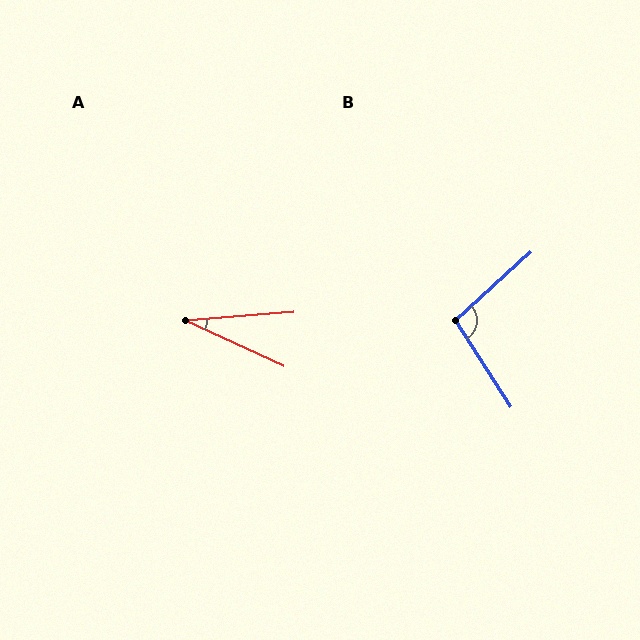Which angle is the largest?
B, at approximately 100 degrees.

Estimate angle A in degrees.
Approximately 29 degrees.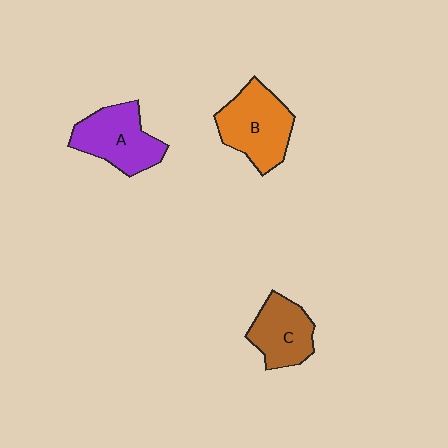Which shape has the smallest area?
Shape C (brown).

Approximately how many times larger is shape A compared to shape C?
Approximately 1.2 times.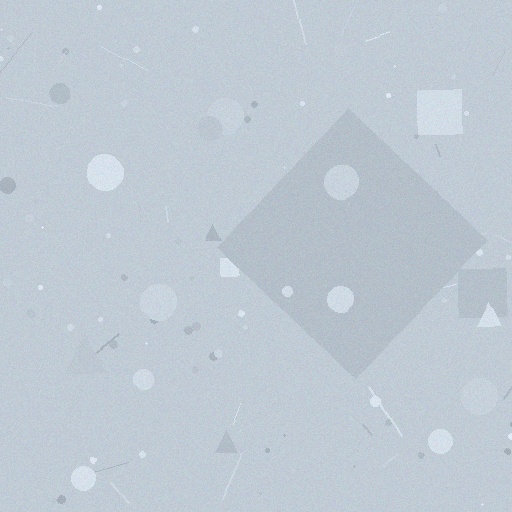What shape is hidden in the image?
A diamond is hidden in the image.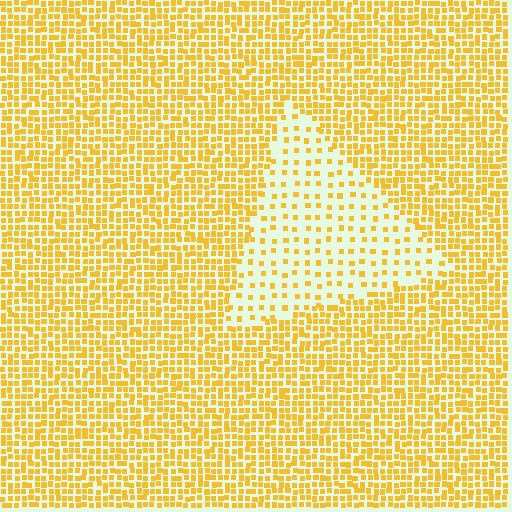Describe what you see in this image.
The image contains small yellow elements arranged at two different densities. A triangle-shaped region is visible where the elements are less densely packed than the surrounding area.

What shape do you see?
I see a triangle.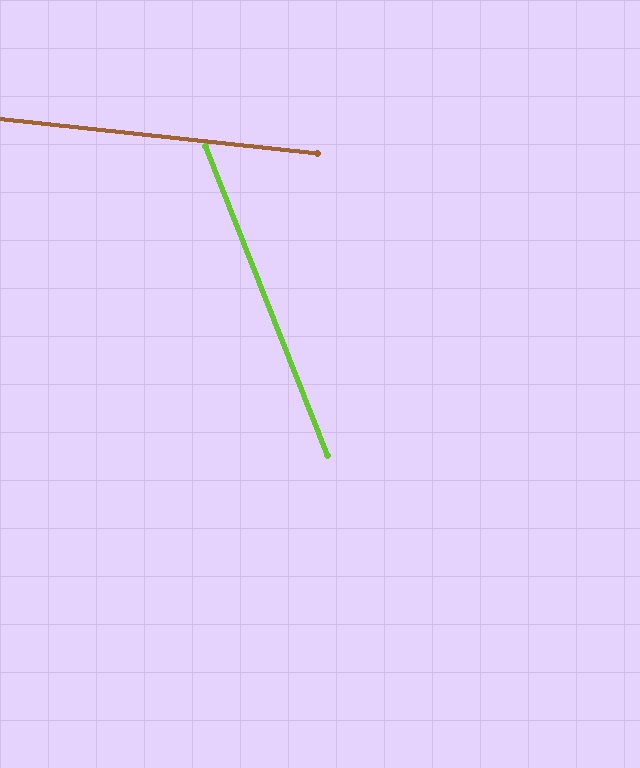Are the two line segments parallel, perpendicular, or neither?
Neither parallel nor perpendicular — they differ by about 62°.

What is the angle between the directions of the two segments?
Approximately 62 degrees.